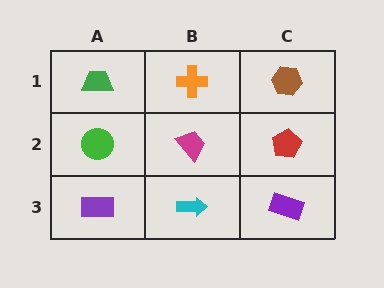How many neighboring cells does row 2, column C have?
3.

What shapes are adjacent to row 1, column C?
A red pentagon (row 2, column C), an orange cross (row 1, column B).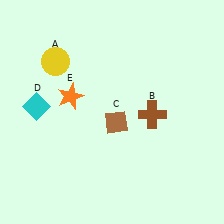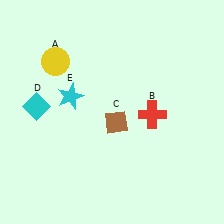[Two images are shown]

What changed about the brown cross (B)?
In Image 1, B is brown. In Image 2, it changed to red.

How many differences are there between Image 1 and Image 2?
There are 2 differences between the two images.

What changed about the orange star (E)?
In Image 1, E is orange. In Image 2, it changed to cyan.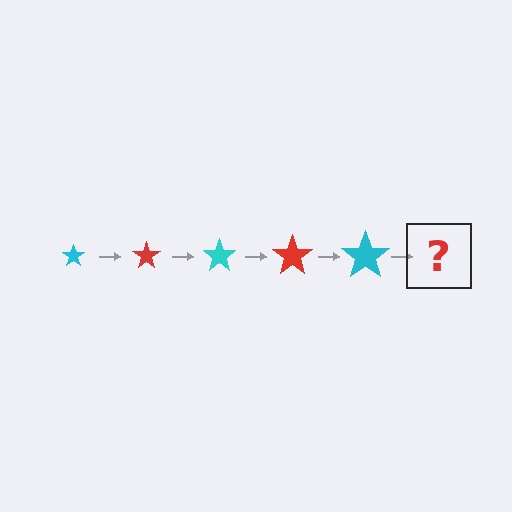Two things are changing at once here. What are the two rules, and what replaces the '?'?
The two rules are that the star grows larger each step and the color cycles through cyan and red. The '?' should be a red star, larger than the previous one.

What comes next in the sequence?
The next element should be a red star, larger than the previous one.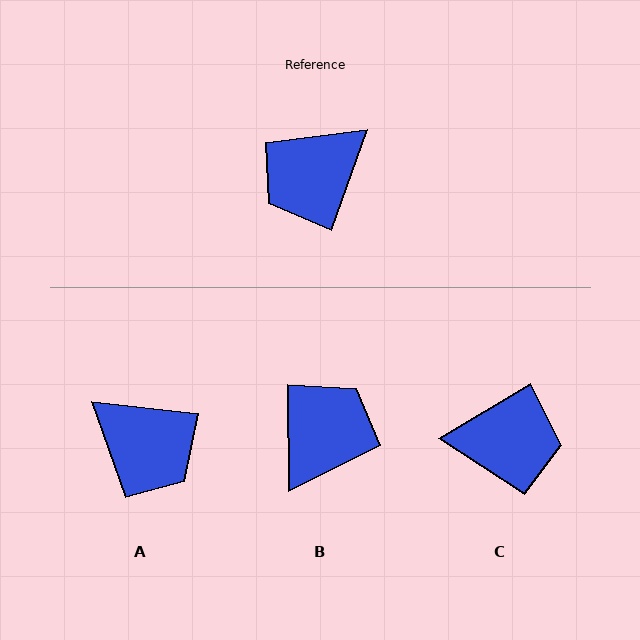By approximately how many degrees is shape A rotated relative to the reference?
Approximately 103 degrees counter-clockwise.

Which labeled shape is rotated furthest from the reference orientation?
B, about 160 degrees away.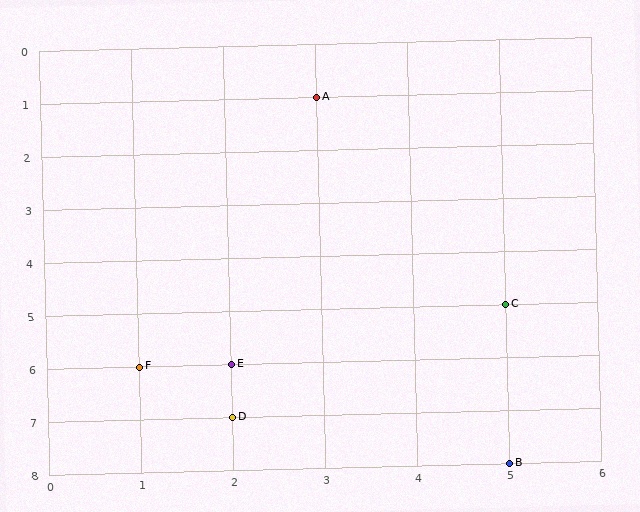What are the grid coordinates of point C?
Point C is at grid coordinates (5, 5).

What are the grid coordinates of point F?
Point F is at grid coordinates (1, 6).